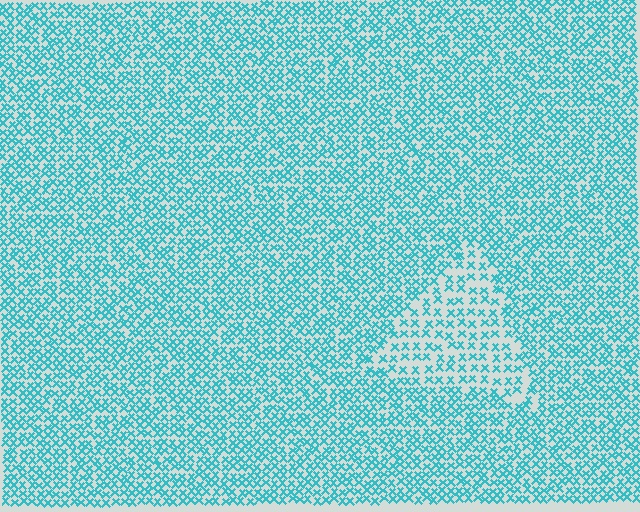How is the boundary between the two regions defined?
The boundary is defined by a change in element density (approximately 1.8x ratio). All elements are the same color, size, and shape.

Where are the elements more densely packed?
The elements are more densely packed outside the triangle boundary.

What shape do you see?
I see a triangle.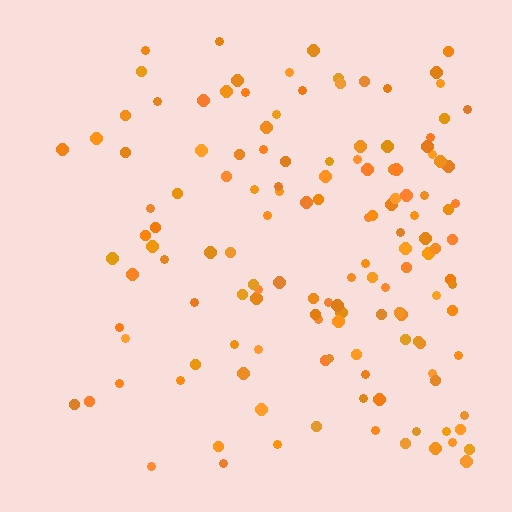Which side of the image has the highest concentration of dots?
The right.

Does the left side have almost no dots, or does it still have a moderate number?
Still a moderate number, just noticeably fewer than the right.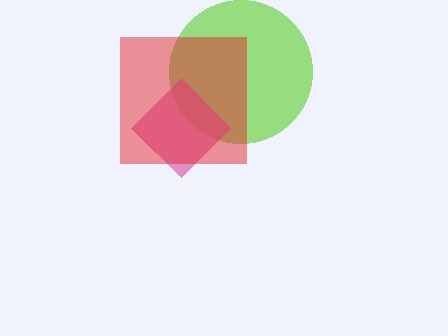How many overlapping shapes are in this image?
There are 3 overlapping shapes in the image.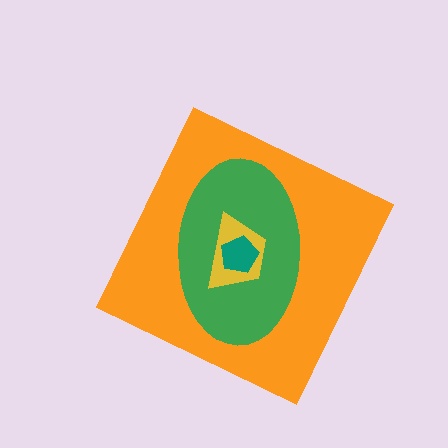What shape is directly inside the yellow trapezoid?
The teal pentagon.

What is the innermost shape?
The teal pentagon.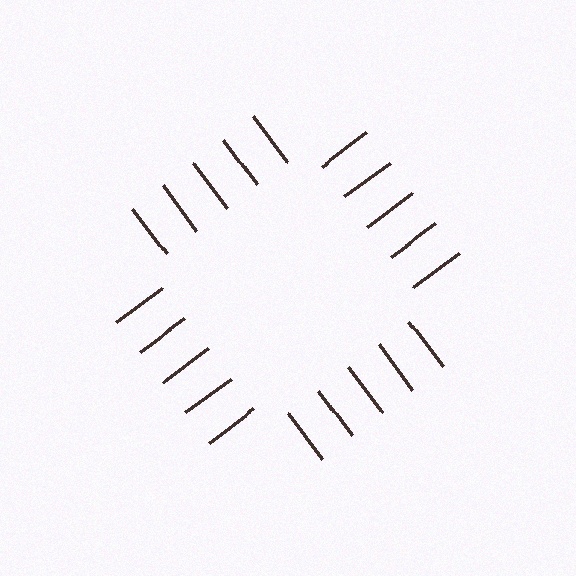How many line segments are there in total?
20 — 5 along each of the 4 edges.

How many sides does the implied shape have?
4 sides — the line-ends trace a square.